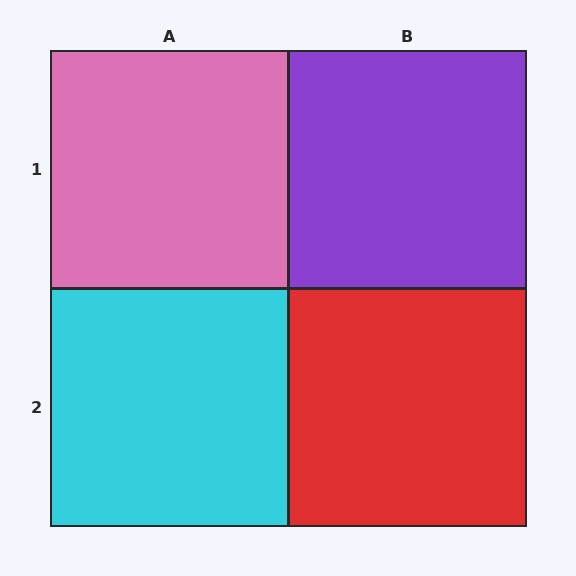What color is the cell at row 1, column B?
Purple.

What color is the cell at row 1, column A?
Pink.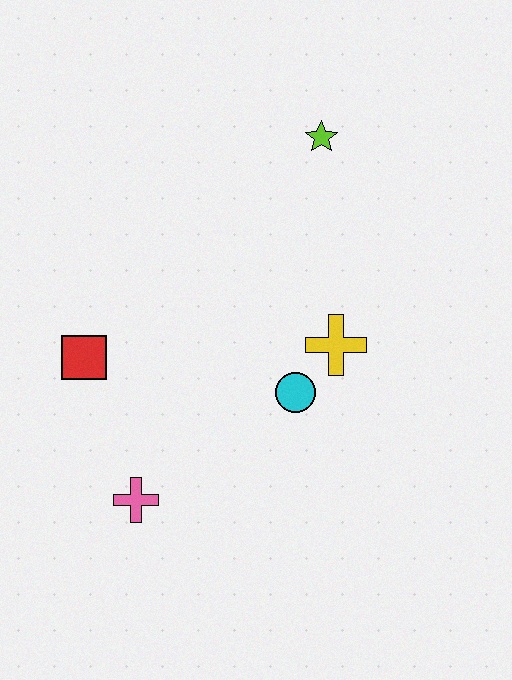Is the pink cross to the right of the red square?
Yes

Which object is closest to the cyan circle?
The yellow cross is closest to the cyan circle.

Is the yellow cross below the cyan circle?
No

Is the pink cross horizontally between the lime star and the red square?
Yes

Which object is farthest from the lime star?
The pink cross is farthest from the lime star.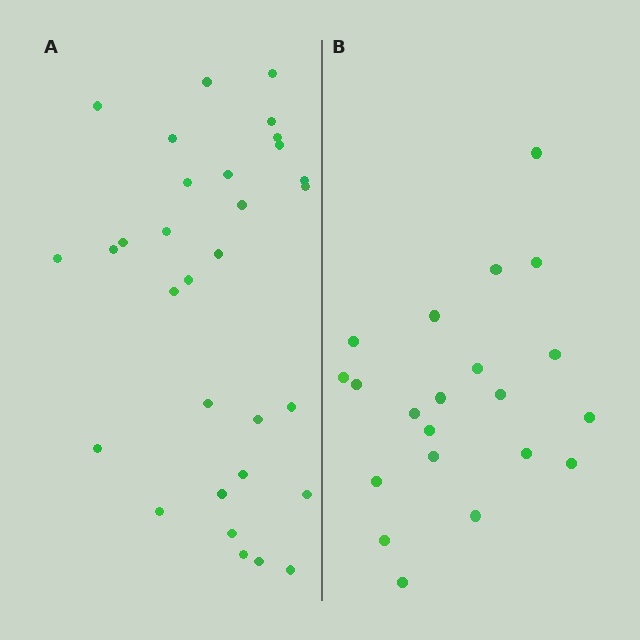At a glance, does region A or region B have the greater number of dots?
Region A (the left region) has more dots.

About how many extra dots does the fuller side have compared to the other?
Region A has roughly 10 or so more dots than region B.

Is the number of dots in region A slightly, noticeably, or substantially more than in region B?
Region A has substantially more. The ratio is roughly 1.5 to 1.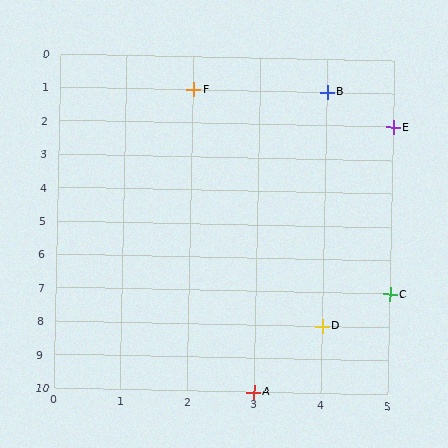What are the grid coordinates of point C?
Point C is at grid coordinates (5, 7).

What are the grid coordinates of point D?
Point D is at grid coordinates (4, 8).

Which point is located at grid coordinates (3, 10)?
Point A is at (3, 10).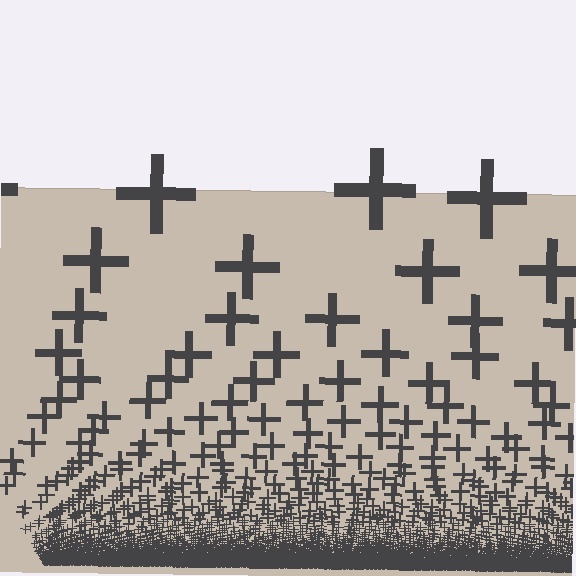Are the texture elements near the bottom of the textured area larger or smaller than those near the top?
Smaller. The gradient is inverted — elements near the bottom are smaller and denser.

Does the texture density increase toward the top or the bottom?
Density increases toward the bottom.